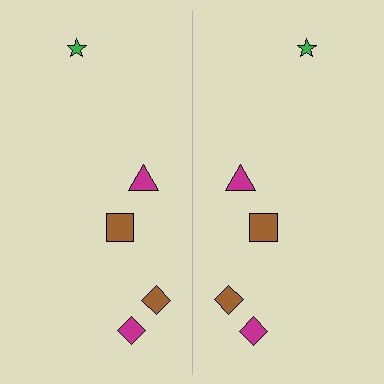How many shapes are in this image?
There are 10 shapes in this image.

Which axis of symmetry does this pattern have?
The pattern has a vertical axis of symmetry running through the center of the image.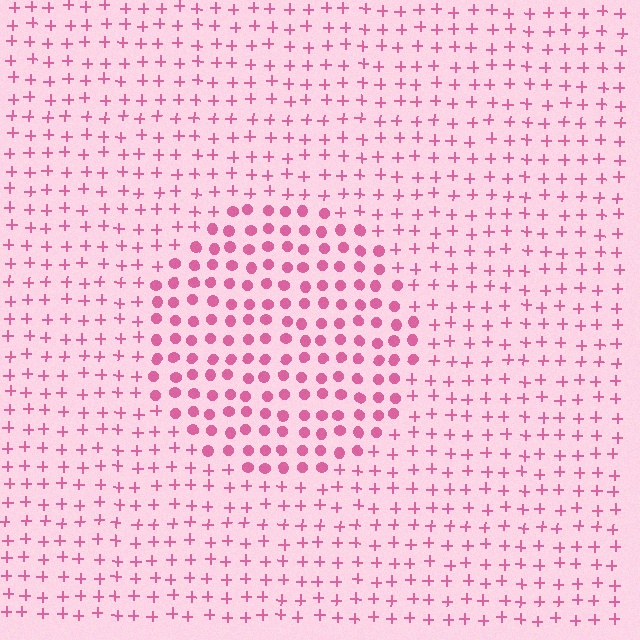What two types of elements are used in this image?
The image uses circles inside the circle region and plus signs outside it.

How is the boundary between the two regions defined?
The boundary is defined by a change in element shape: circles inside vs. plus signs outside. All elements share the same color and spacing.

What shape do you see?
I see a circle.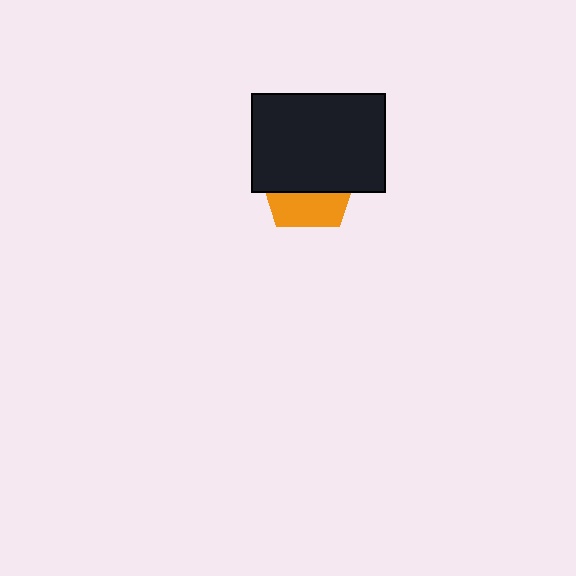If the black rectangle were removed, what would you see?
You would see the complete orange pentagon.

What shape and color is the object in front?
The object in front is a black rectangle.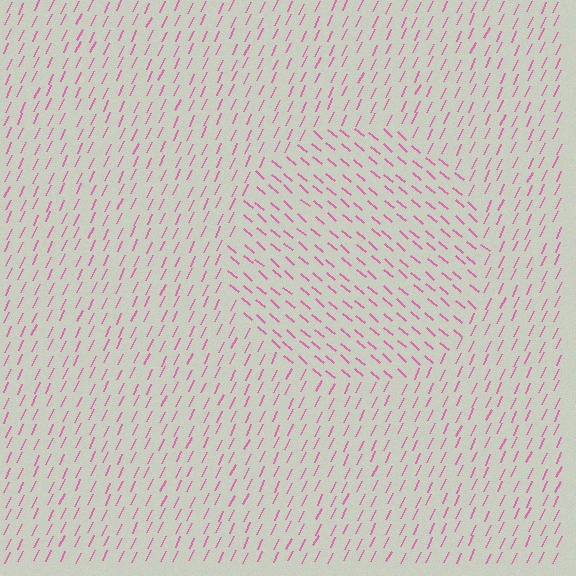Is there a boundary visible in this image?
Yes, there is a texture boundary formed by a change in line orientation.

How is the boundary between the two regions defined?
The boundary is defined purely by a change in line orientation (approximately 75 degrees difference). All lines are the same color and thickness.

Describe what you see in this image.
The image is filled with small pink line segments. A circle region in the image has lines oriented differently from the surrounding lines, creating a visible texture boundary.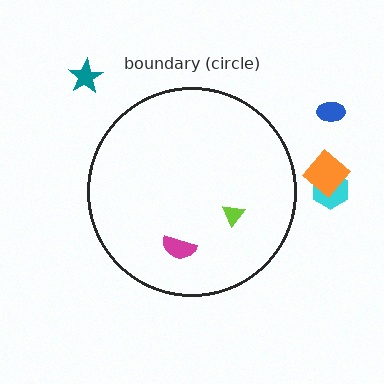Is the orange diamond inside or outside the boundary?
Outside.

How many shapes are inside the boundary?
2 inside, 4 outside.